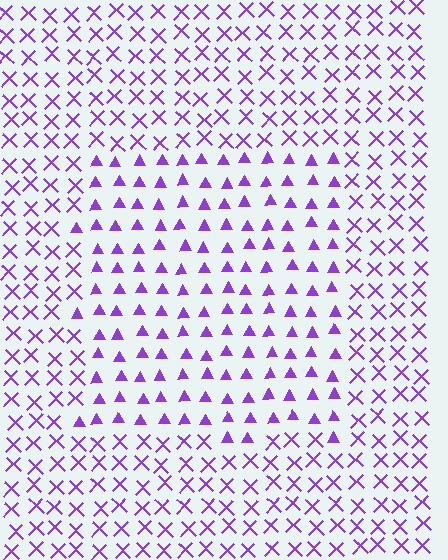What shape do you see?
I see a rectangle.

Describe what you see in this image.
The image is filled with small purple elements arranged in a uniform grid. A rectangle-shaped region contains triangles, while the surrounding area contains X marks. The boundary is defined purely by the change in element shape.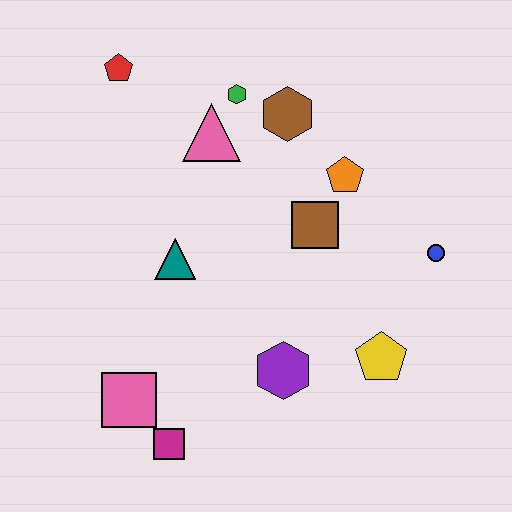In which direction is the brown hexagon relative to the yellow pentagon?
The brown hexagon is above the yellow pentagon.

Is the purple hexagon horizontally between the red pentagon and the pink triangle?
No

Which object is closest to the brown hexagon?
The green hexagon is closest to the brown hexagon.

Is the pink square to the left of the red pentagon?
No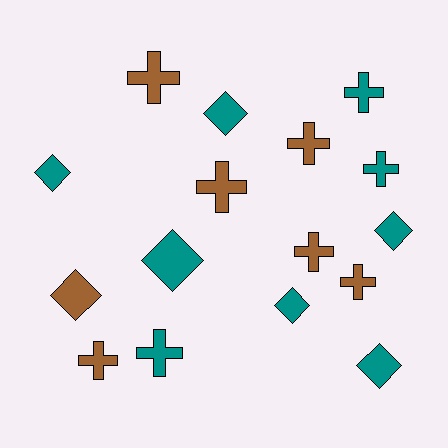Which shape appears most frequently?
Cross, with 9 objects.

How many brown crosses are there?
There are 6 brown crosses.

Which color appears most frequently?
Teal, with 9 objects.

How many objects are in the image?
There are 16 objects.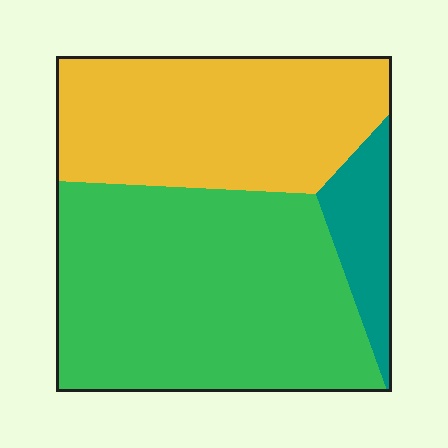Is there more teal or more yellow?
Yellow.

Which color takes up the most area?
Green, at roughly 55%.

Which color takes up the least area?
Teal, at roughly 10%.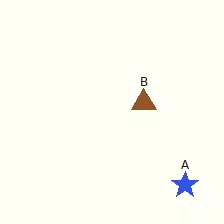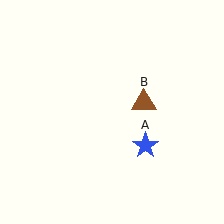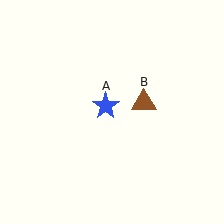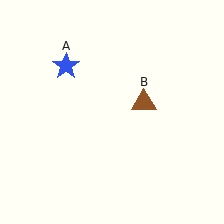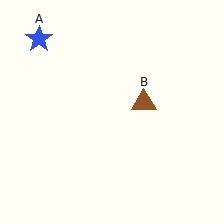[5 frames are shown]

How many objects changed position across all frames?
1 object changed position: blue star (object A).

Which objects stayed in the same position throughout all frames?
Brown triangle (object B) remained stationary.